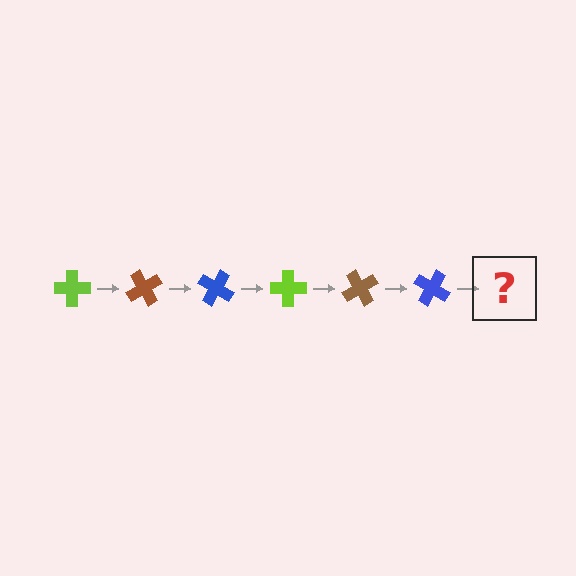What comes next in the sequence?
The next element should be a lime cross, rotated 360 degrees from the start.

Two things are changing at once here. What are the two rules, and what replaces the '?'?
The two rules are that it rotates 60 degrees each step and the color cycles through lime, brown, and blue. The '?' should be a lime cross, rotated 360 degrees from the start.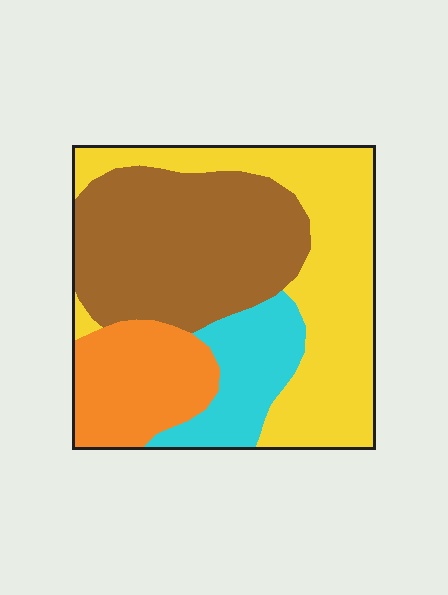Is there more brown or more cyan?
Brown.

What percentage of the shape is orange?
Orange covers about 15% of the shape.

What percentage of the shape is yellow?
Yellow covers 35% of the shape.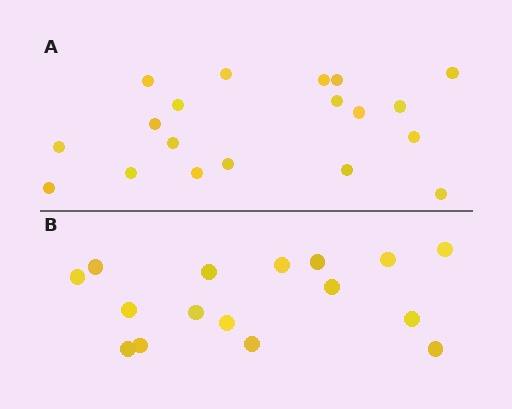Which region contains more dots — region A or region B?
Region A (the top region) has more dots.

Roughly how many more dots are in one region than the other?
Region A has just a few more — roughly 2 or 3 more dots than region B.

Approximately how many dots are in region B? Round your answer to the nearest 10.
About 20 dots. (The exact count is 16, which rounds to 20.)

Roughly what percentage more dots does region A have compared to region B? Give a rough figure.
About 20% more.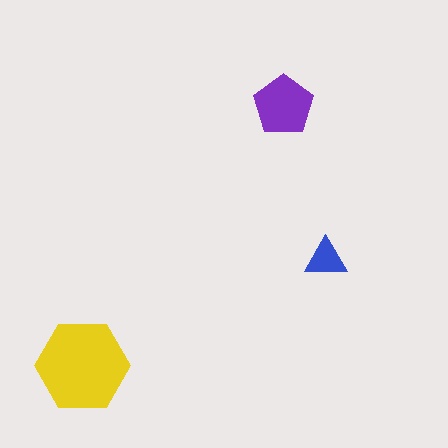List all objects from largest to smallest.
The yellow hexagon, the purple pentagon, the blue triangle.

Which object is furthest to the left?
The yellow hexagon is leftmost.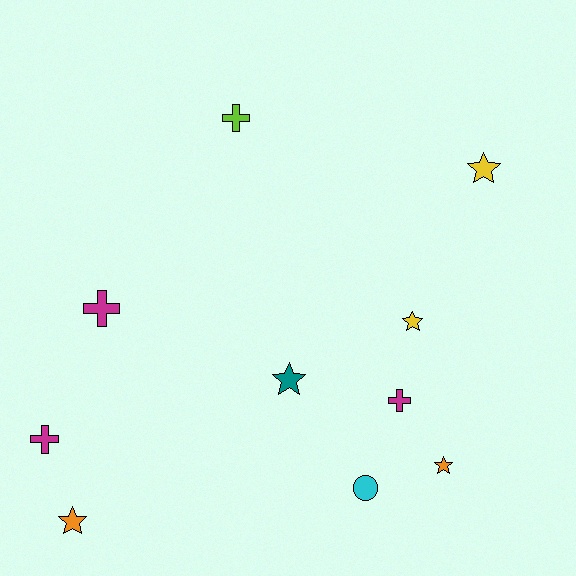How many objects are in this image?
There are 10 objects.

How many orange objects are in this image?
There are 2 orange objects.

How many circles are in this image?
There is 1 circle.